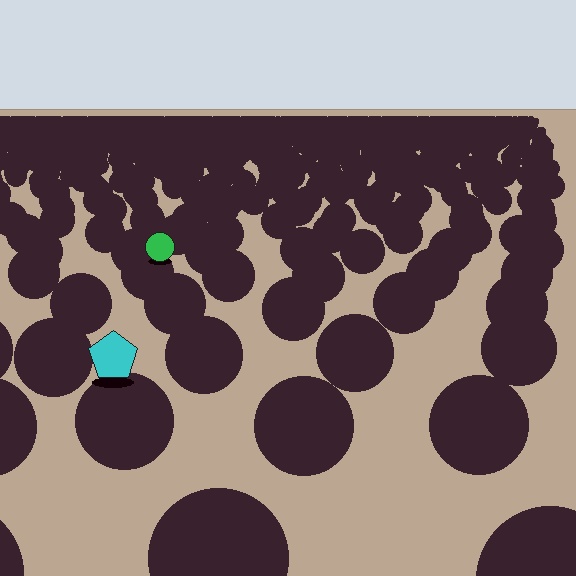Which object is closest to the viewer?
The cyan pentagon is closest. The texture marks near it are larger and more spread out.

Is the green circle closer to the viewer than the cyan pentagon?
No. The cyan pentagon is closer — you can tell from the texture gradient: the ground texture is coarser near it.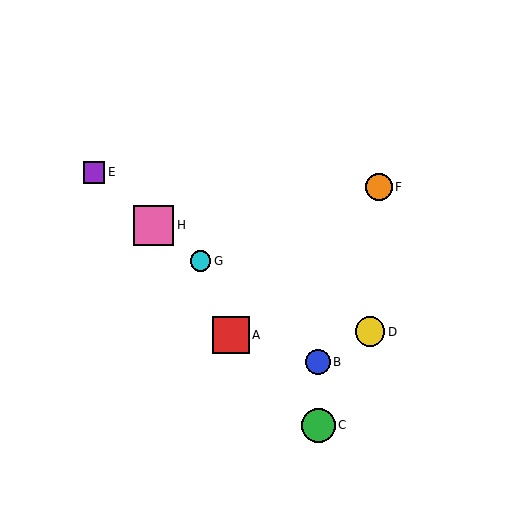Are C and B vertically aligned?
Yes, both are at x≈318.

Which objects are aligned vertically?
Objects B, C are aligned vertically.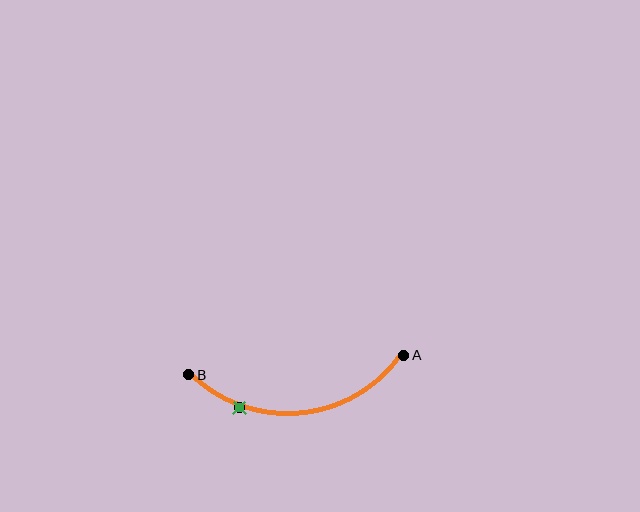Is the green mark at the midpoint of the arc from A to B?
No. The green mark lies on the arc but is closer to endpoint B. The arc midpoint would be at the point on the curve equidistant along the arc from both A and B.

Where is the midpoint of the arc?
The arc midpoint is the point on the curve farthest from the straight line joining A and B. It sits below that line.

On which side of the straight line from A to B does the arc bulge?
The arc bulges below the straight line connecting A and B.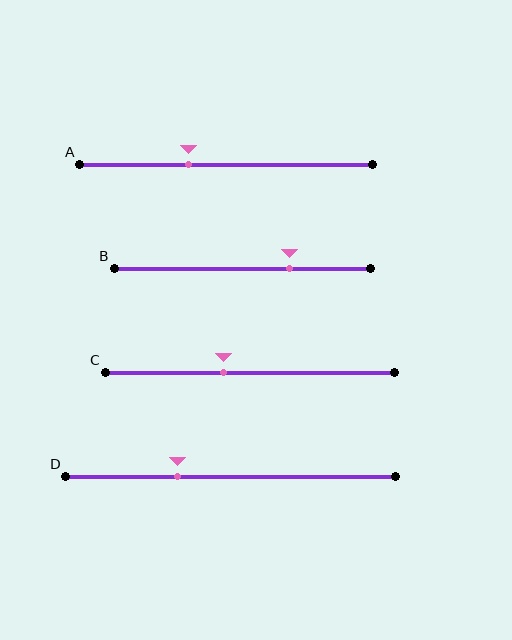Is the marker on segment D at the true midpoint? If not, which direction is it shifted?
No, the marker on segment D is shifted to the left by about 16% of the segment length.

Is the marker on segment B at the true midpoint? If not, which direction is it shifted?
No, the marker on segment B is shifted to the right by about 18% of the segment length.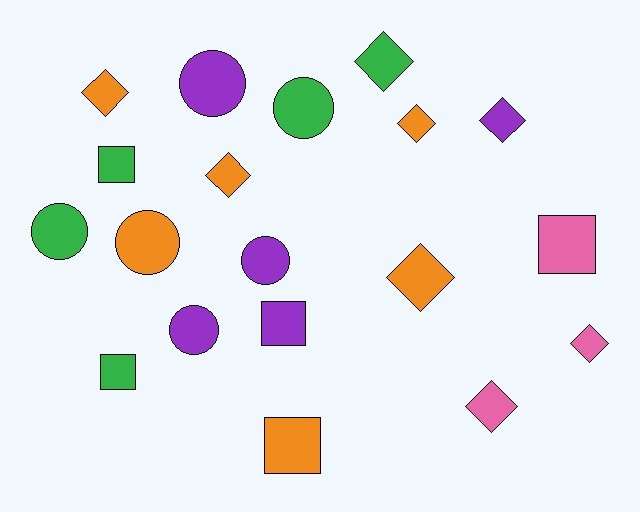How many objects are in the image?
There are 19 objects.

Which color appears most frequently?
Orange, with 6 objects.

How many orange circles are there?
There is 1 orange circle.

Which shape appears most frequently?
Diamond, with 8 objects.